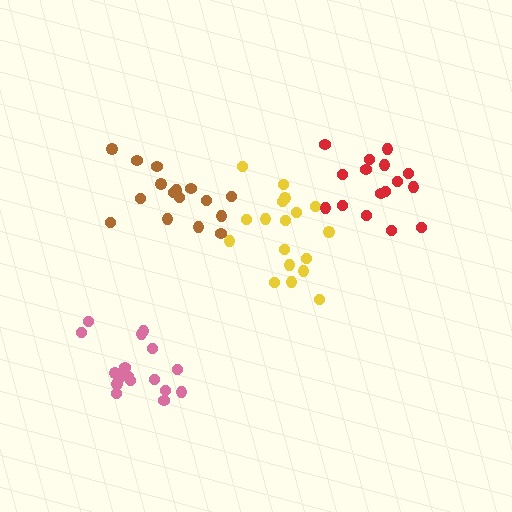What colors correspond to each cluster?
The clusters are colored: yellow, brown, pink, red.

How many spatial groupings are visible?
There are 4 spatial groupings.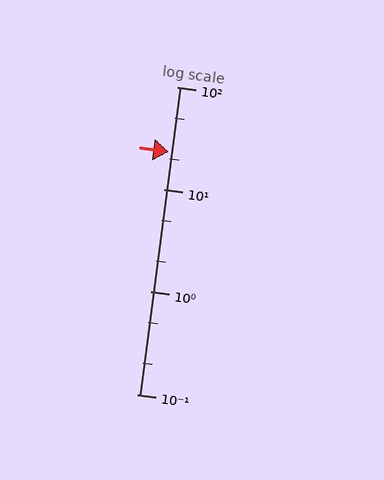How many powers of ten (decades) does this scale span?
The scale spans 3 decades, from 0.1 to 100.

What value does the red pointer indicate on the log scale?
The pointer indicates approximately 23.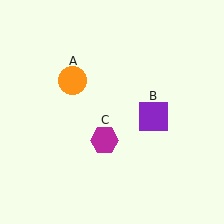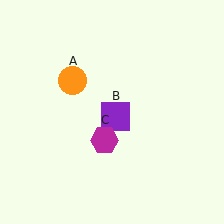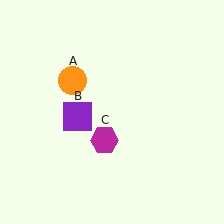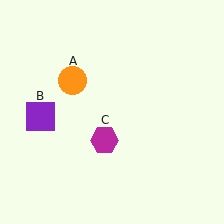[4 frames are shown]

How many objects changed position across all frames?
1 object changed position: purple square (object B).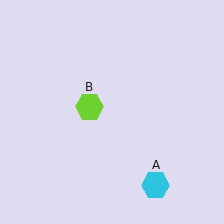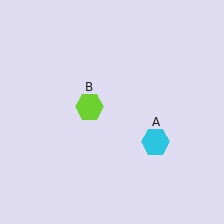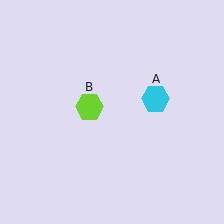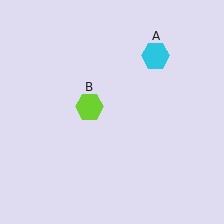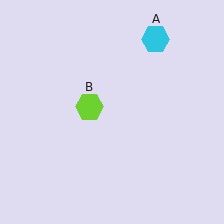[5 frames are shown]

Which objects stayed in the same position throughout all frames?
Lime hexagon (object B) remained stationary.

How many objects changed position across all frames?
1 object changed position: cyan hexagon (object A).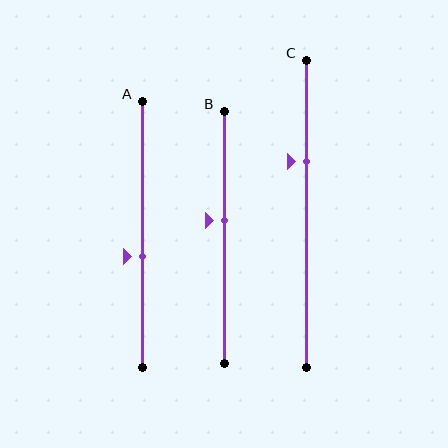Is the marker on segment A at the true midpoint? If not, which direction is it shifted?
No, the marker on segment A is shifted downward by about 8% of the segment length.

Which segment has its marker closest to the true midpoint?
Segment B has its marker closest to the true midpoint.